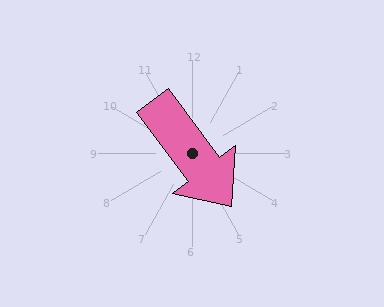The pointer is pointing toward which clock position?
Roughly 5 o'clock.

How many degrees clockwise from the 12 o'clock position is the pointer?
Approximately 143 degrees.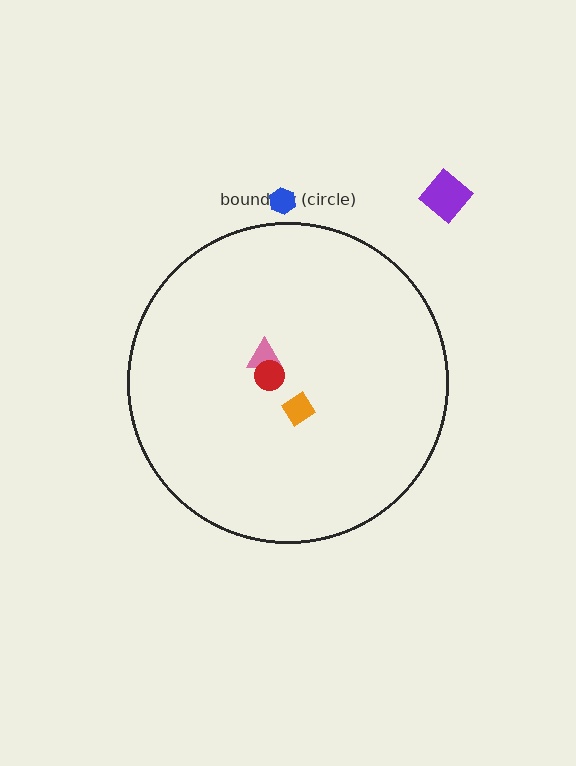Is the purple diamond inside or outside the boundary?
Outside.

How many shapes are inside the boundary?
3 inside, 2 outside.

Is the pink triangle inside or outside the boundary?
Inside.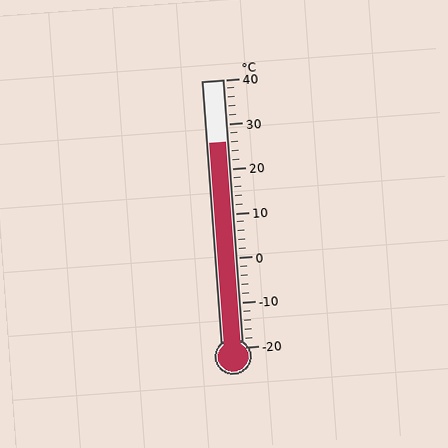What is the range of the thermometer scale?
The thermometer scale ranges from -20°C to 40°C.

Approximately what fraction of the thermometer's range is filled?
The thermometer is filled to approximately 75% of its range.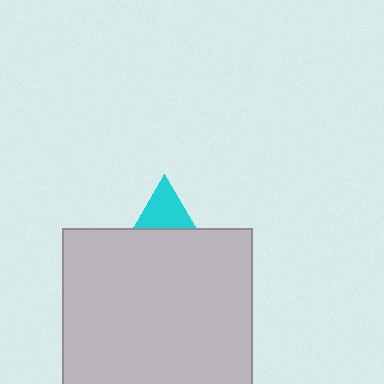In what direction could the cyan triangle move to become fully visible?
The cyan triangle could move up. That would shift it out from behind the light gray square entirely.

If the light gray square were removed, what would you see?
You would see the complete cyan triangle.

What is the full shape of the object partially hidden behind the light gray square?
The partially hidden object is a cyan triangle.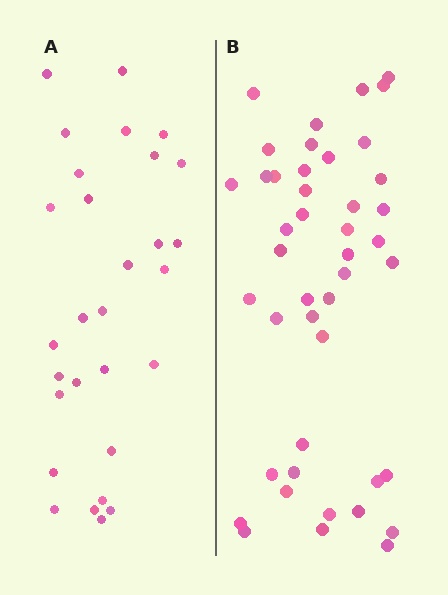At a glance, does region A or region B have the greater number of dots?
Region B (the right region) has more dots.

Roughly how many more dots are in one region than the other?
Region B has approximately 15 more dots than region A.